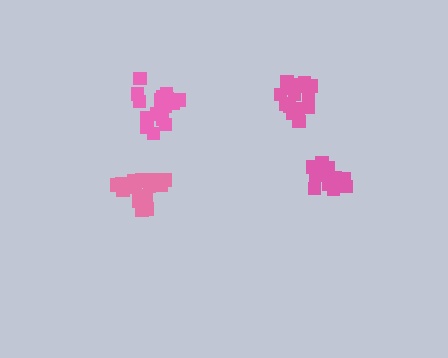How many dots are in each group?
Group 1: 19 dots, Group 2: 17 dots, Group 3: 18 dots, Group 4: 14 dots (68 total).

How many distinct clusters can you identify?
There are 4 distinct clusters.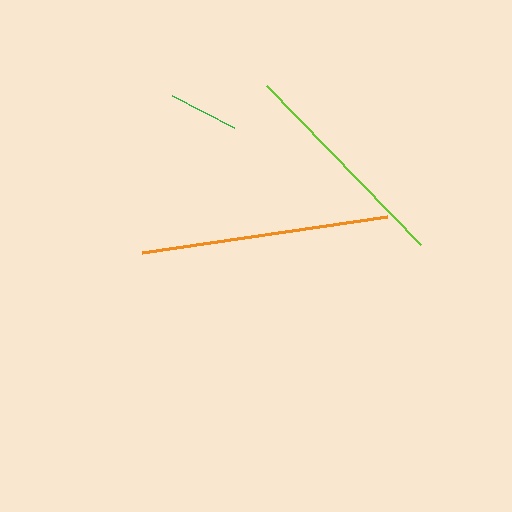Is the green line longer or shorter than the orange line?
The orange line is longer than the green line.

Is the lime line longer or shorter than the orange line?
The orange line is longer than the lime line.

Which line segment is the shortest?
The green line is the shortest at approximately 70 pixels.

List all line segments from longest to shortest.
From longest to shortest: orange, lime, green.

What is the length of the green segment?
The green segment is approximately 70 pixels long.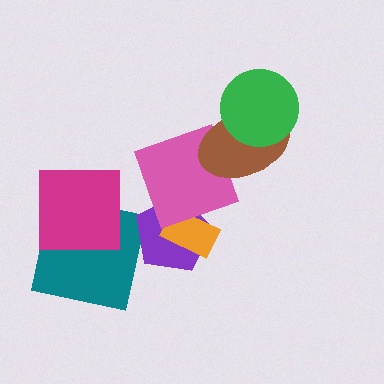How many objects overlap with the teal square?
1 object overlaps with the teal square.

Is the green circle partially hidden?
No, no other shape covers it.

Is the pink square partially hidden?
Yes, it is partially covered by another shape.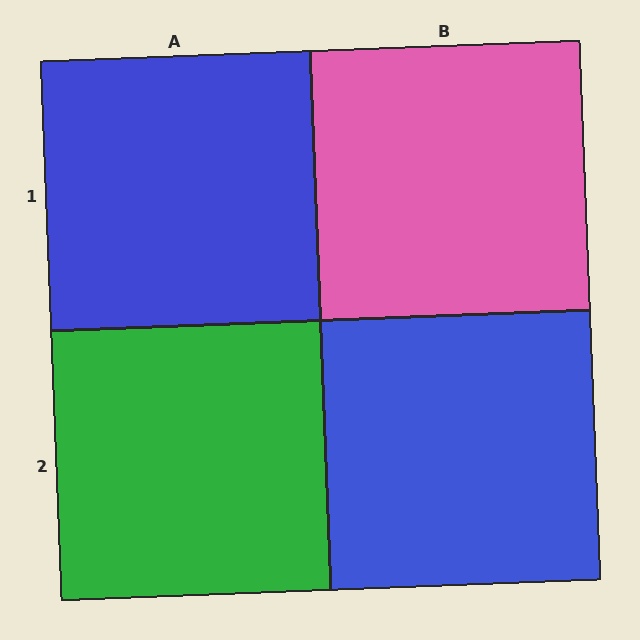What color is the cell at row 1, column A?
Blue.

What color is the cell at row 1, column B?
Pink.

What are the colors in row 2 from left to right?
Green, blue.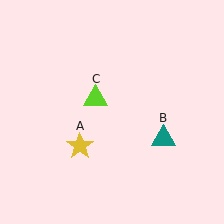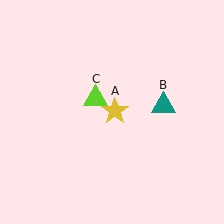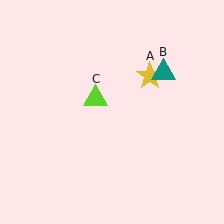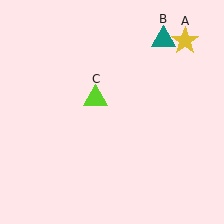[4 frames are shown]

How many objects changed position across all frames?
2 objects changed position: yellow star (object A), teal triangle (object B).